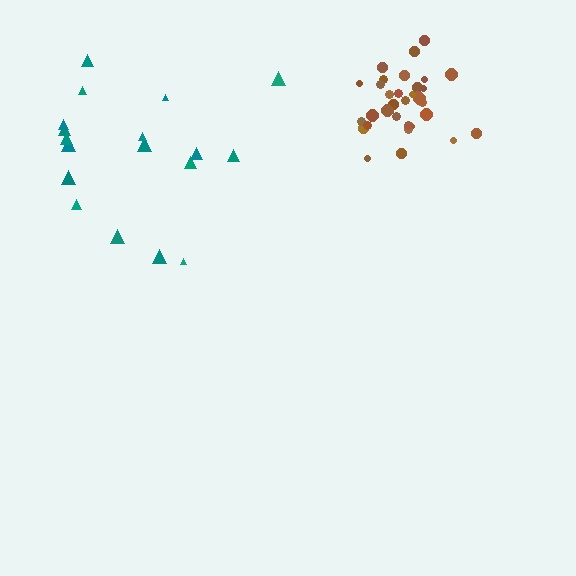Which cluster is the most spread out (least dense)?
Teal.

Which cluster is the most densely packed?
Brown.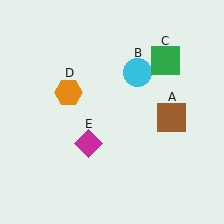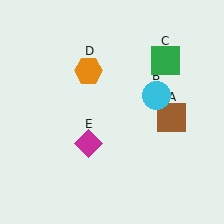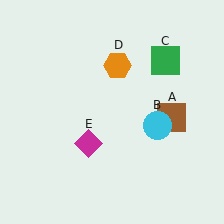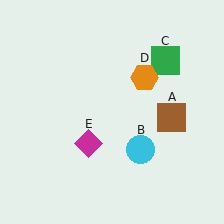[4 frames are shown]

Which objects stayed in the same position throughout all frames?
Brown square (object A) and green square (object C) and magenta diamond (object E) remained stationary.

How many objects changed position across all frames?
2 objects changed position: cyan circle (object B), orange hexagon (object D).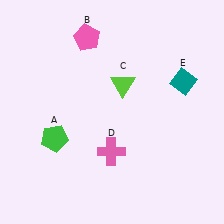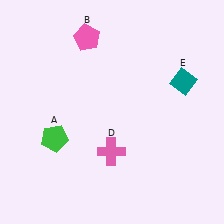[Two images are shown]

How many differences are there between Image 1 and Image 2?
There is 1 difference between the two images.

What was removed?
The lime triangle (C) was removed in Image 2.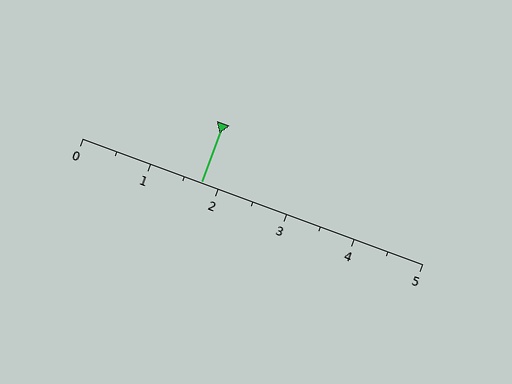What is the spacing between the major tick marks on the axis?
The major ticks are spaced 1 apart.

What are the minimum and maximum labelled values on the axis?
The axis runs from 0 to 5.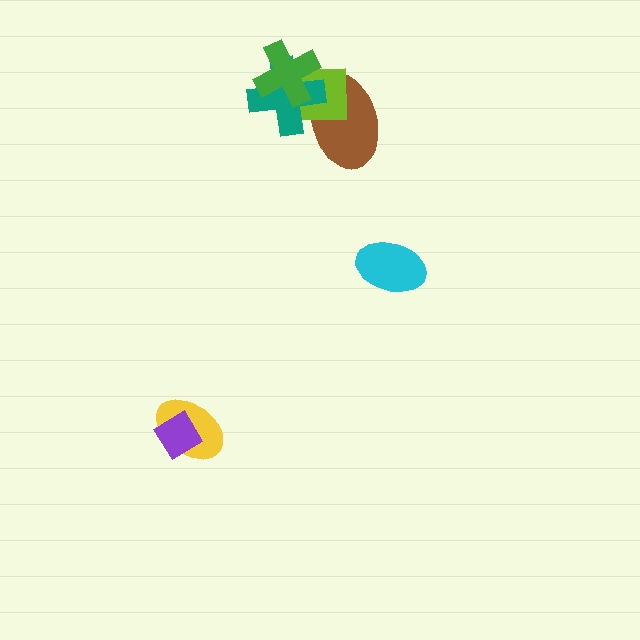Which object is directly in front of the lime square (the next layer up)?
The teal cross is directly in front of the lime square.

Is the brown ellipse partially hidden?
Yes, it is partially covered by another shape.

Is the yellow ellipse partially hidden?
Yes, it is partially covered by another shape.